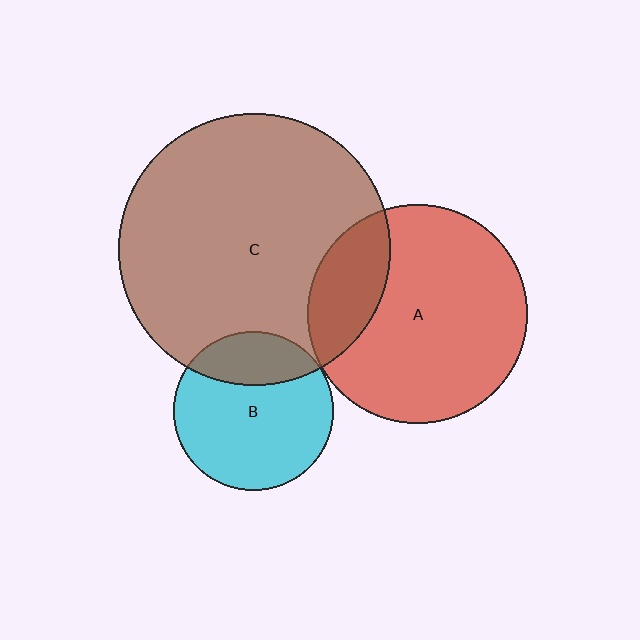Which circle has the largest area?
Circle C (brown).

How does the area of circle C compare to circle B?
Approximately 2.9 times.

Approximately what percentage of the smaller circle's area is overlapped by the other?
Approximately 20%.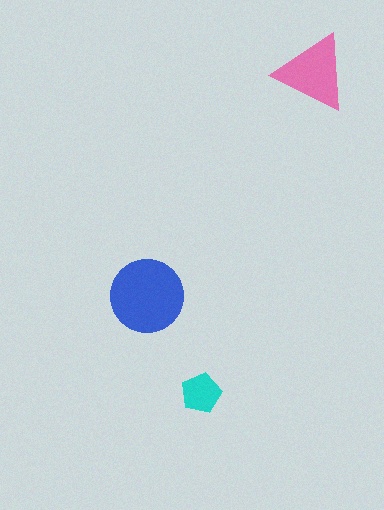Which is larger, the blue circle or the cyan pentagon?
The blue circle.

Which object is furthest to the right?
The pink triangle is rightmost.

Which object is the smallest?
The cyan pentagon.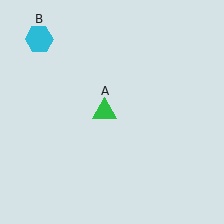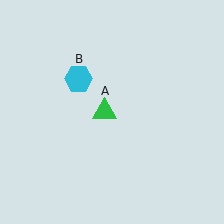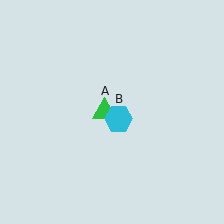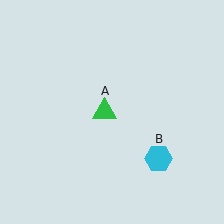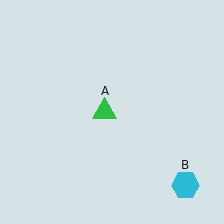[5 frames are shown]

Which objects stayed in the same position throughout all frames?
Green triangle (object A) remained stationary.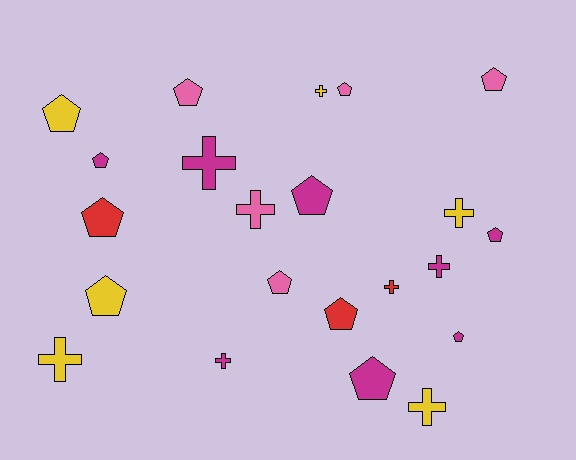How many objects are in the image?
There are 22 objects.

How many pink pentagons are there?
There are 4 pink pentagons.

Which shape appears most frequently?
Pentagon, with 13 objects.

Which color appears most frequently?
Magenta, with 8 objects.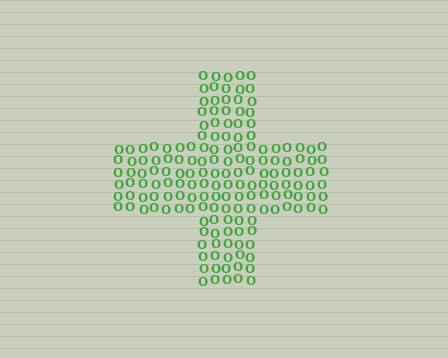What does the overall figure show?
The overall figure shows a cross.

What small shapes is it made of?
It is made of small letter O's.